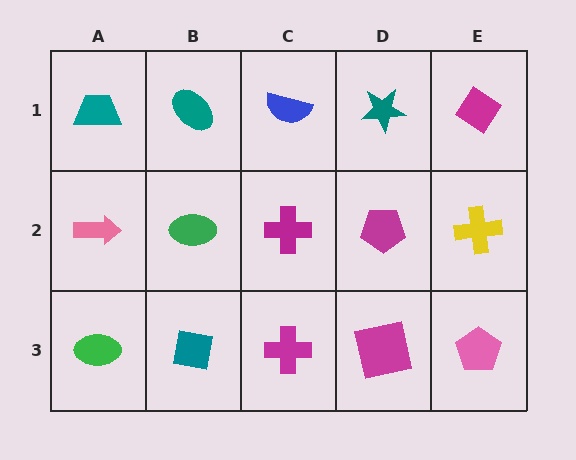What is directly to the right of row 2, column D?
A yellow cross.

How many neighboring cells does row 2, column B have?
4.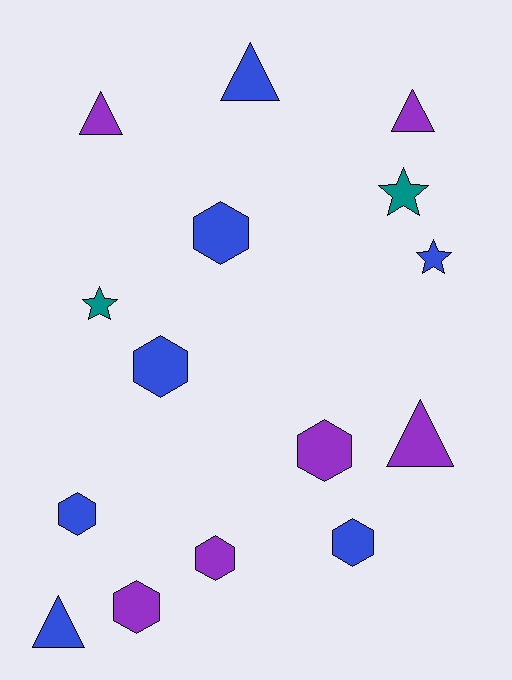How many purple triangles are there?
There are 3 purple triangles.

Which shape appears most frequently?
Hexagon, with 7 objects.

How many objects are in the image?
There are 15 objects.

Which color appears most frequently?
Blue, with 7 objects.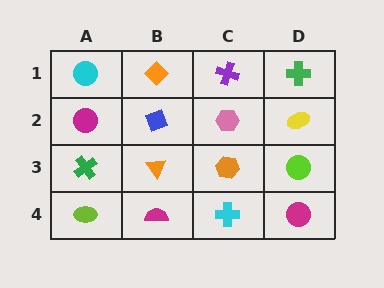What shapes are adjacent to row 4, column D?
A lime circle (row 3, column D), a cyan cross (row 4, column C).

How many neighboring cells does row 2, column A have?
3.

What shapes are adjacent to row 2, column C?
A purple cross (row 1, column C), an orange hexagon (row 3, column C), a blue diamond (row 2, column B), a yellow ellipse (row 2, column D).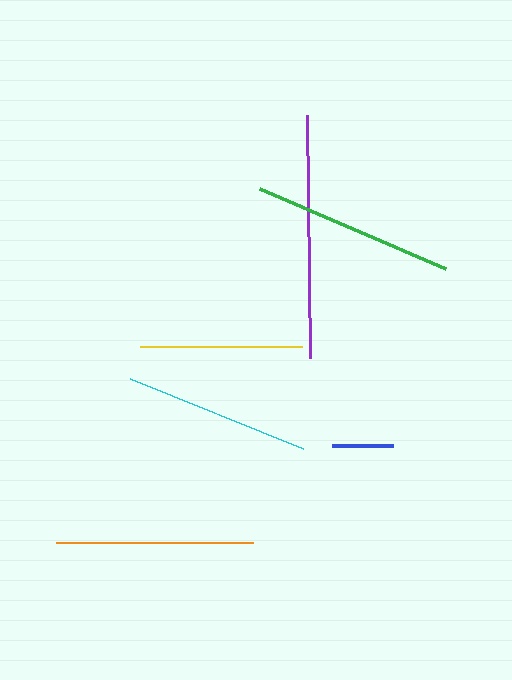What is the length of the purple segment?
The purple segment is approximately 244 pixels long.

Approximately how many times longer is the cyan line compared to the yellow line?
The cyan line is approximately 1.2 times the length of the yellow line.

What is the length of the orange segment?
The orange segment is approximately 197 pixels long.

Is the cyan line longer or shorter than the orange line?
The orange line is longer than the cyan line.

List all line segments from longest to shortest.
From longest to shortest: purple, green, orange, cyan, yellow, blue.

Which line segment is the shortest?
The blue line is the shortest at approximately 61 pixels.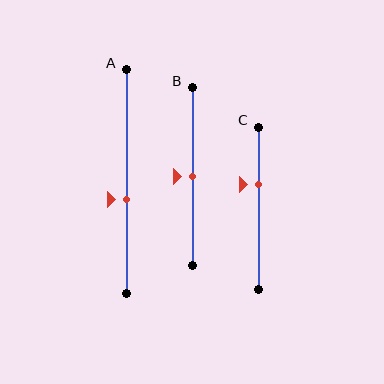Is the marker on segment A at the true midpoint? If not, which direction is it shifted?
No, the marker on segment A is shifted downward by about 8% of the segment length.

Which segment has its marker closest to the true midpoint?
Segment B has its marker closest to the true midpoint.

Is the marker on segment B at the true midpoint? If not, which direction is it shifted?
Yes, the marker on segment B is at the true midpoint.